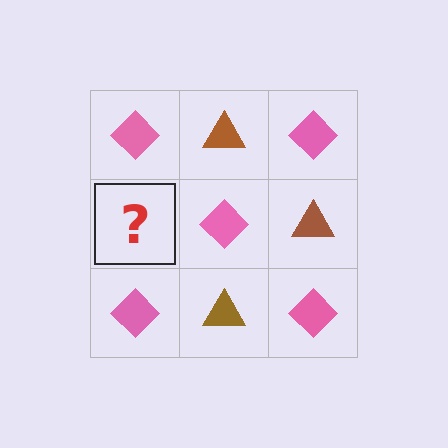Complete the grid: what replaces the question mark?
The question mark should be replaced with a brown triangle.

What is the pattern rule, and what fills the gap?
The rule is that it alternates pink diamond and brown triangle in a checkerboard pattern. The gap should be filled with a brown triangle.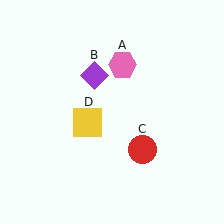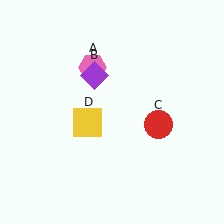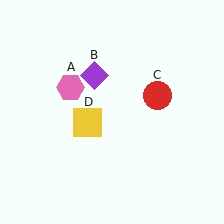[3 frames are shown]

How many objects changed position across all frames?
2 objects changed position: pink hexagon (object A), red circle (object C).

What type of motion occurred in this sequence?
The pink hexagon (object A), red circle (object C) rotated counterclockwise around the center of the scene.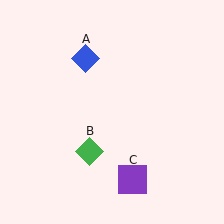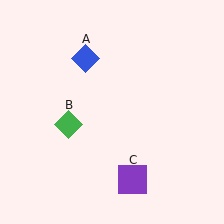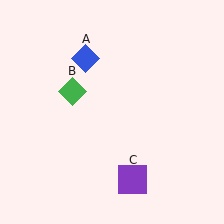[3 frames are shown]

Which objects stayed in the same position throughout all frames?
Blue diamond (object A) and purple square (object C) remained stationary.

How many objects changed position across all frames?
1 object changed position: green diamond (object B).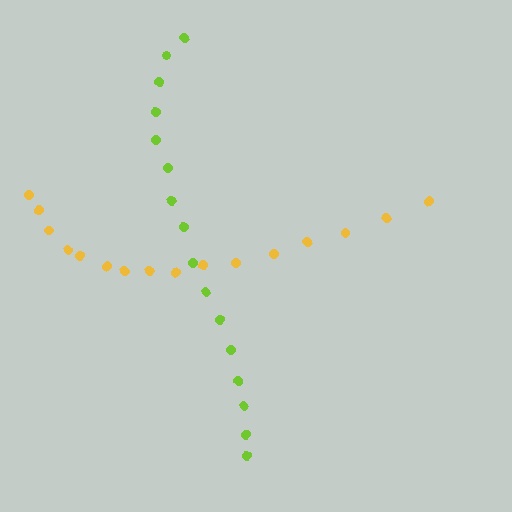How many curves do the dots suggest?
There are 2 distinct paths.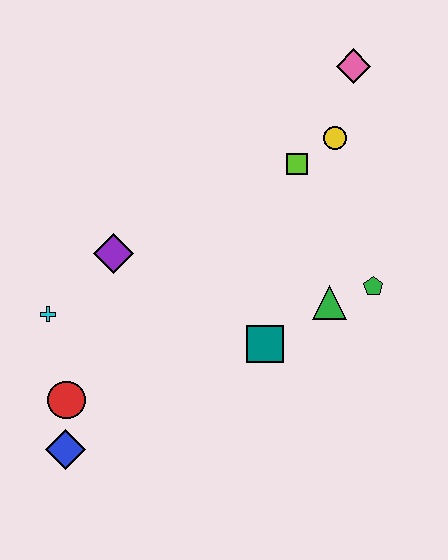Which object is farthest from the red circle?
The pink diamond is farthest from the red circle.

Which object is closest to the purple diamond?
The cyan cross is closest to the purple diamond.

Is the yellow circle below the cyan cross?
No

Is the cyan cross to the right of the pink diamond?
No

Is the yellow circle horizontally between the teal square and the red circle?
No